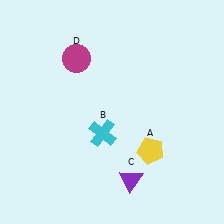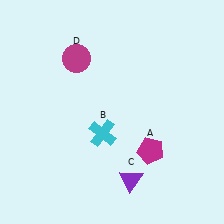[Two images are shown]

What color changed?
The pentagon (A) changed from yellow in Image 1 to magenta in Image 2.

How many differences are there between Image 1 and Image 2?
There is 1 difference between the two images.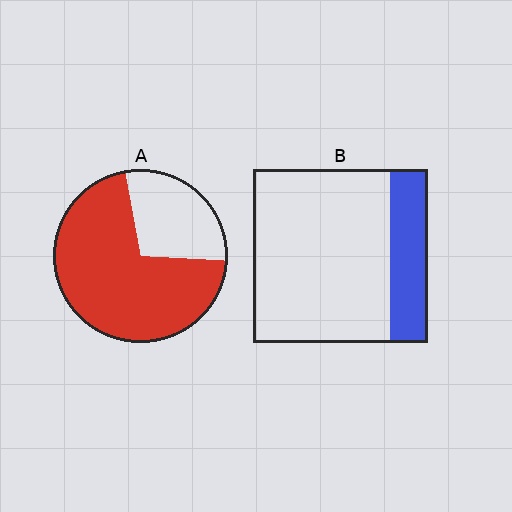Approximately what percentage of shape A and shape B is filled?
A is approximately 70% and B is approximately 20%.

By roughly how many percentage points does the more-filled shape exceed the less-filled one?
By roughly 50 percentage points (A over B).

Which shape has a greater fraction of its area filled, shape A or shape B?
Shape A.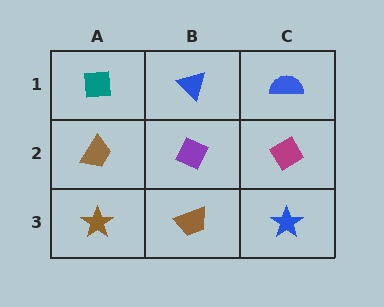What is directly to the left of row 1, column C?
A blue triangle.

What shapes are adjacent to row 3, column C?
A magenta diamond (row 2, column C), a brown trapezoid (row 3, column B).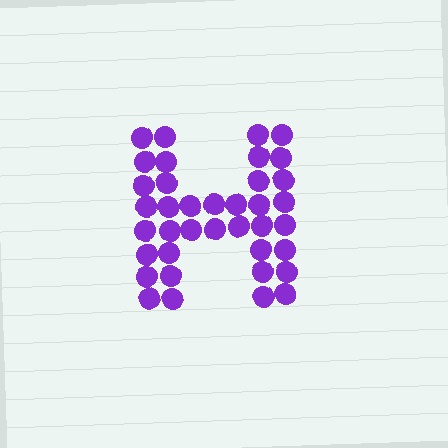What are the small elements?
The small elements are circles.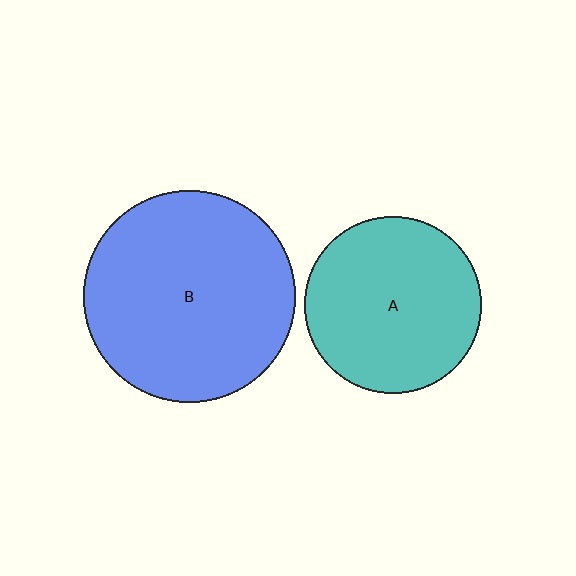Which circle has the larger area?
Circle B (blue).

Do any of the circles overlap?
No, none of the circles overlap.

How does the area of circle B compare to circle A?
Approximately 1.4 times.